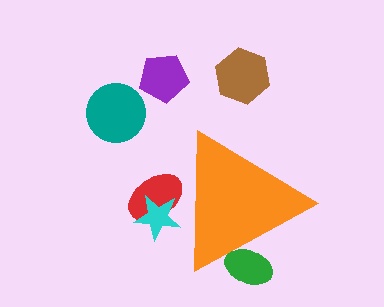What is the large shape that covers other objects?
An orange triangle.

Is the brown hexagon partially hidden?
No, the brown hexagon is fully visible.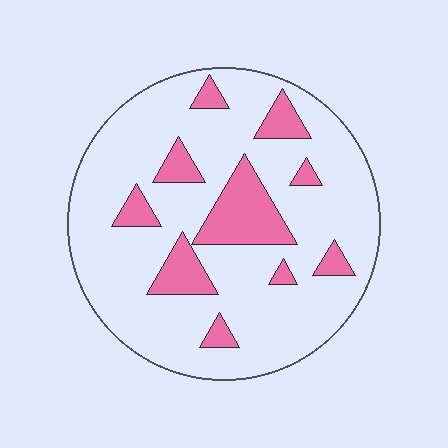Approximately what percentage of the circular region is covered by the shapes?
Approximately 20%.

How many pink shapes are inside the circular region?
10.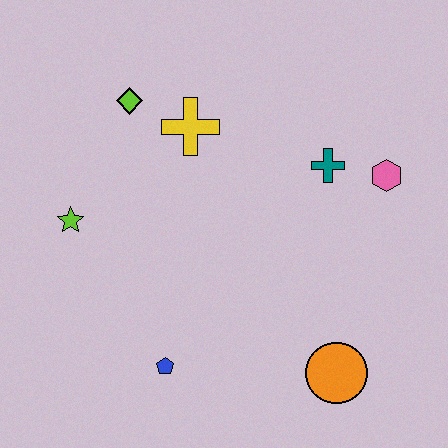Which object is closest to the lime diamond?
The yellow cross is closest to the lime diamond.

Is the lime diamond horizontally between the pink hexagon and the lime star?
Yes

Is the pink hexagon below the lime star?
No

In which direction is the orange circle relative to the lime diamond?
The orange circle is below the lime diamond.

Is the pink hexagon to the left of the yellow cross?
No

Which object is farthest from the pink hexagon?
The lime star is farthest from the pink hexagon.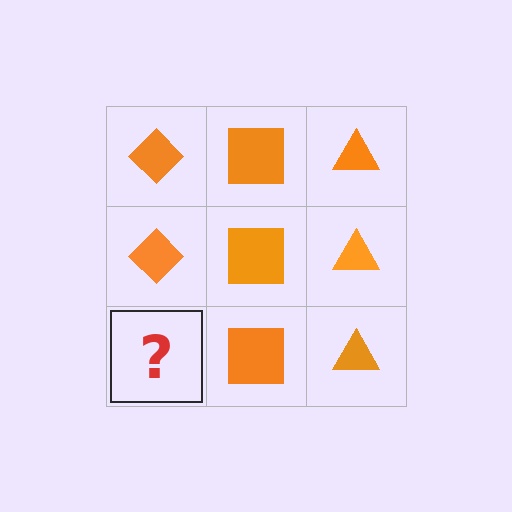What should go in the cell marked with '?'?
The missing cell should contain an orange diamond.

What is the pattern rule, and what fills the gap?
The rule is that each column has a consistent shape. The gap should be filled with an orange diamond.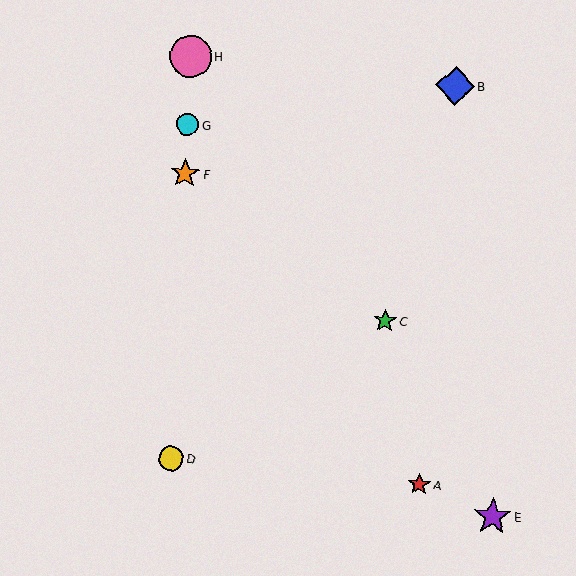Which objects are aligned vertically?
Objects D, F, G, H are aligned vertically.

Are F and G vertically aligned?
Yes, both are at x≈185.